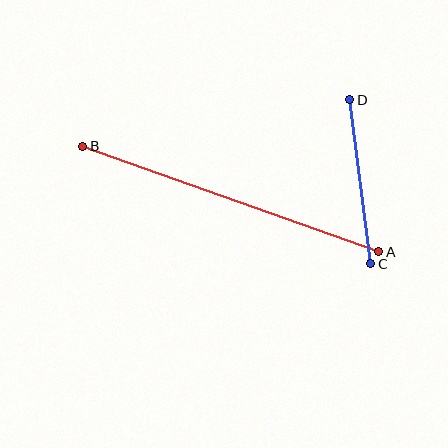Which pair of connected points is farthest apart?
Points A and B are farthest apart.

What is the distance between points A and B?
The distance is approximately 314 pixels.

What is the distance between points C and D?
The distance is approximately 166 pixels.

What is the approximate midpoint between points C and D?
The midpoint is at approximately (360, 182) pixels.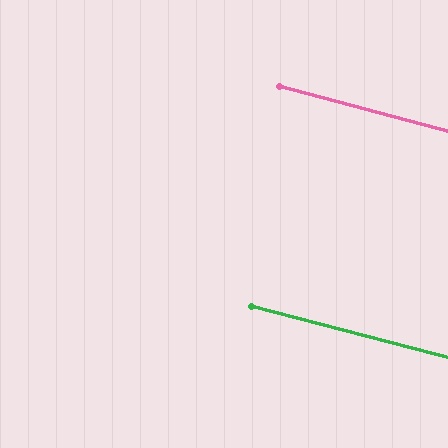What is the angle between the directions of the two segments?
Approximately 0 degrees.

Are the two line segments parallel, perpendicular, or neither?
Parallel — their directions differ by only 0.5°.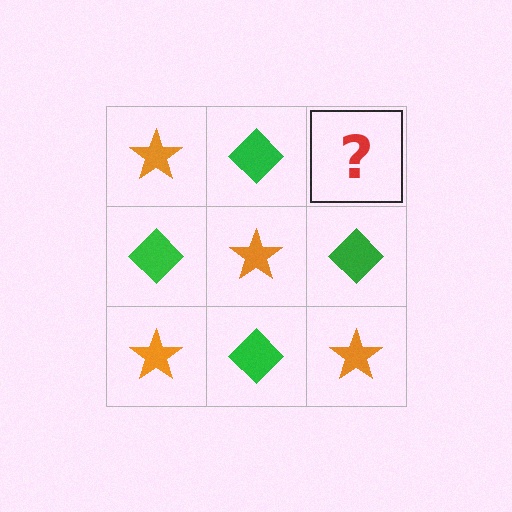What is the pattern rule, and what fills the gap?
The rule is that it alternates orange star and green diamond in a checkerboard pattern. The gap should be filled with an orange star.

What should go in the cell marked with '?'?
The missing cell should contain an orange star.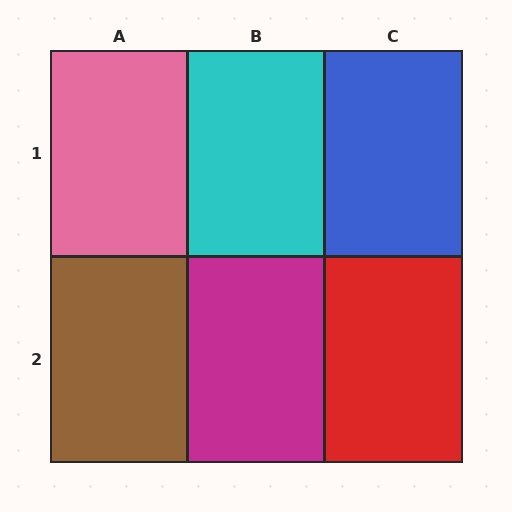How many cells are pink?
1 cell is pink.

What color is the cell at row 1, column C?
Blue.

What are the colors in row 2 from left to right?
Brown, magenta, red.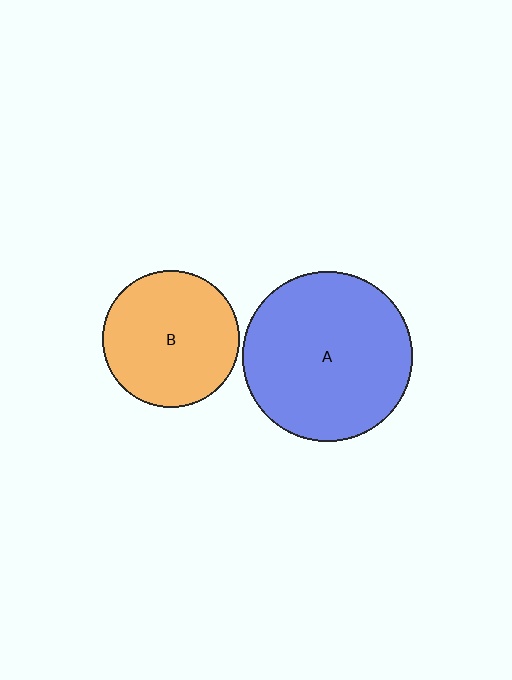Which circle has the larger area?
Circle A (blue).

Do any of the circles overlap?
No, none of the circles overlap.